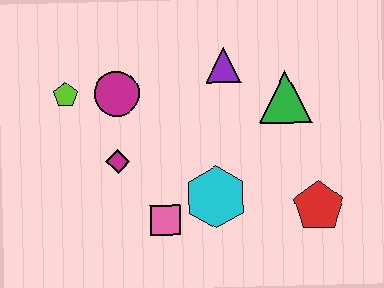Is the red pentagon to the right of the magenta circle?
Yes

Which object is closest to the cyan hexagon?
The pink square is closest to the cyan hexagon.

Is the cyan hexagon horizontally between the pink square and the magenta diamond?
No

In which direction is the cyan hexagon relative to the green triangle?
The cyan hexagon is below the green triangle.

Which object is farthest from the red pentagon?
The lime pentagon is farthest from the red pentagon.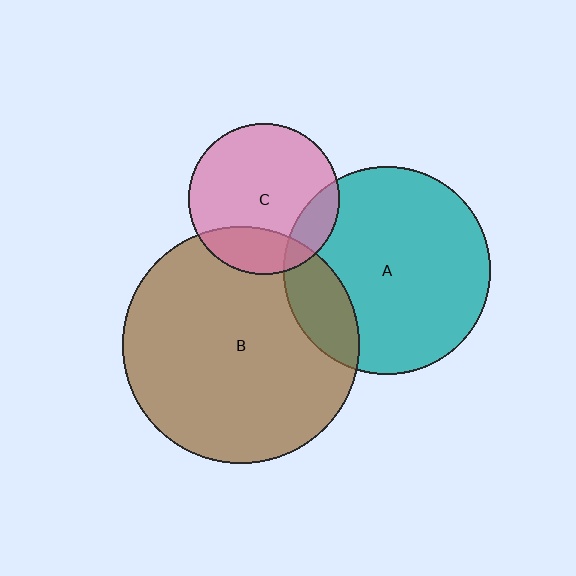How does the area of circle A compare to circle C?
Approximately 1.9 times.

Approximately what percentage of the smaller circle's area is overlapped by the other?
Approximately 15%.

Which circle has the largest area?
Circle B (brown).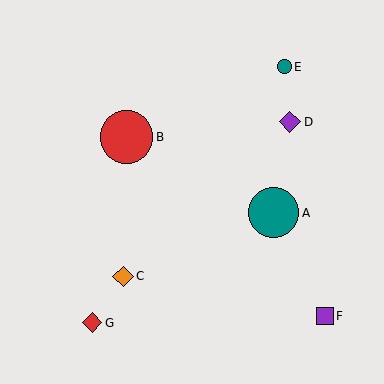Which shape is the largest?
The red circle (labeled B) is the largest.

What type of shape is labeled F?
Shape F is a purple square.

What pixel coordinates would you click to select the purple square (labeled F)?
Click at (325, 316) to select the purple square F.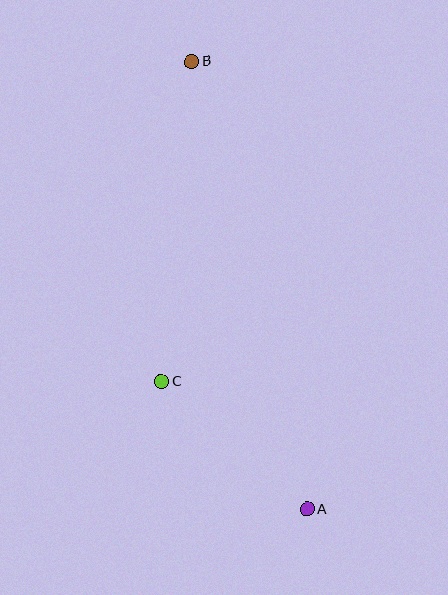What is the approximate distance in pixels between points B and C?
The distance between B and C is approximately 322 pixels.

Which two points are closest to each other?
Points A and C are closest to each other.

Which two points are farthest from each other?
Points A and B are farthest from each other.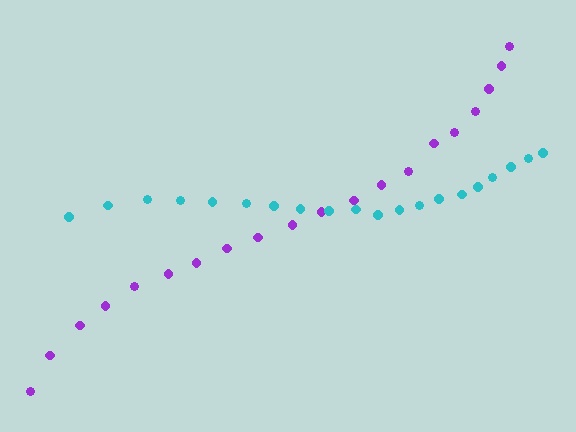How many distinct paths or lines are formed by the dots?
There are 2 distinct paths.